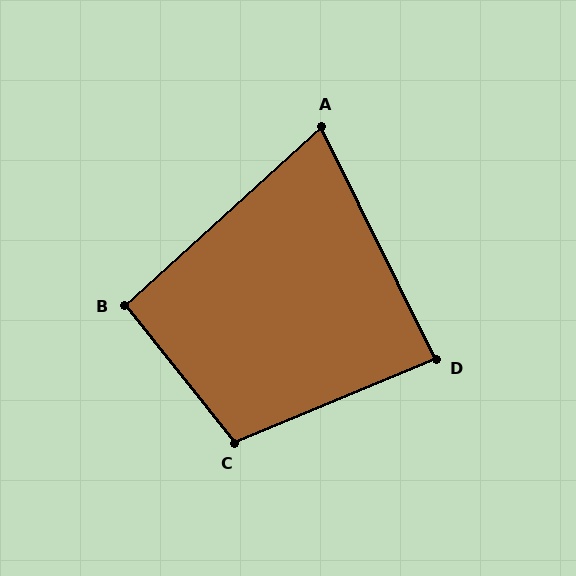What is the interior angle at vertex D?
Approximately 86 degrees (approximately right).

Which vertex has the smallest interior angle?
A, at approximately 74 degrees.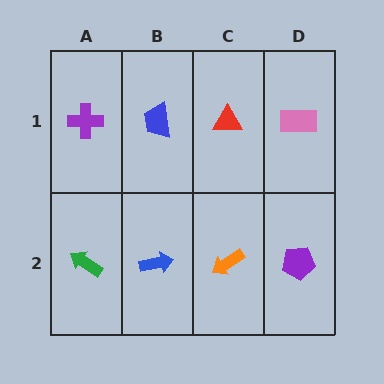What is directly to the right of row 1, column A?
A blue trapezoid.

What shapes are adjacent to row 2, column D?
A pink rectangle (row 1, column D), an orange arrow (row 2, column C).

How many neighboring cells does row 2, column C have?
3.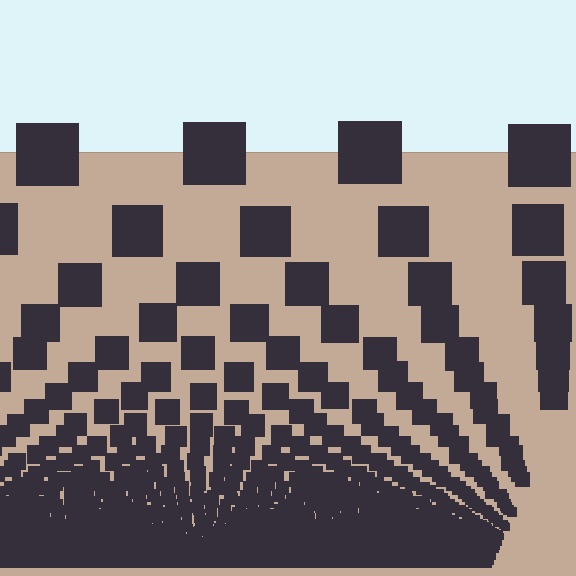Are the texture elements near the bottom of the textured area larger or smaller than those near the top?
Smaller. The gradient is inverted — elements near the bottom are smaller and denser.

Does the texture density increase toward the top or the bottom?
Density increases toward the bottom.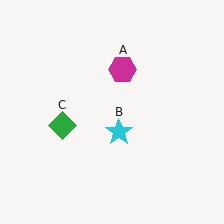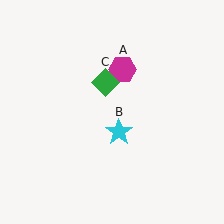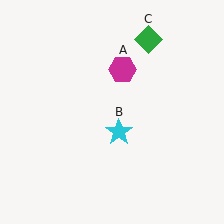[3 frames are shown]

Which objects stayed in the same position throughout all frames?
Magenta hexagon (object A) and cyan star (object B) remained stationary.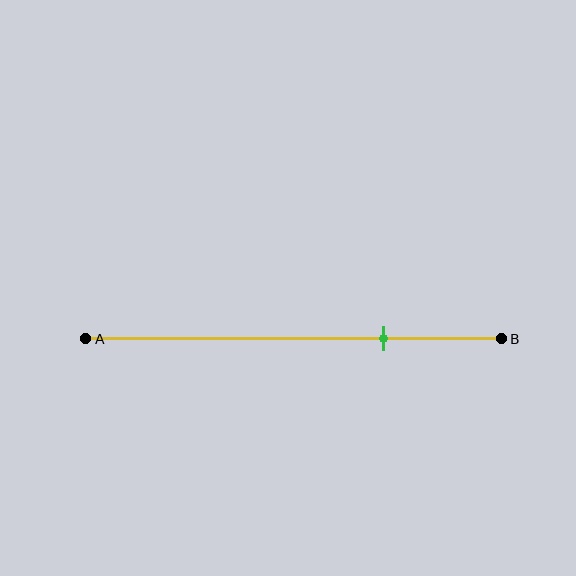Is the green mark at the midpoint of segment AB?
No, the mark is at about 70% from A, not at the 50% midpoint.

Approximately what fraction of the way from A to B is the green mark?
The green mark is approximately 70% of the way from A to B.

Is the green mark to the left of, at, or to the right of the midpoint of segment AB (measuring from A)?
The green mark is to the right of the midpoint of segment AB.